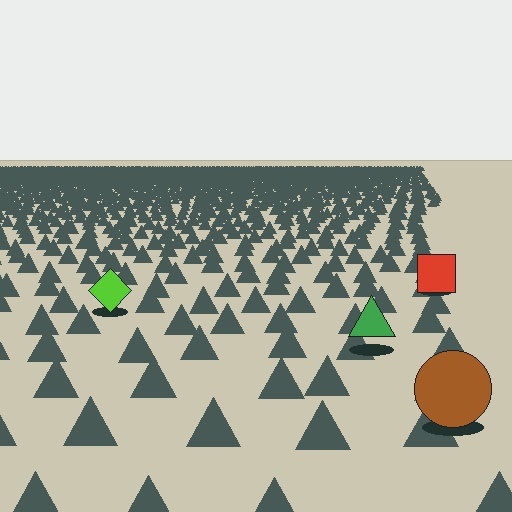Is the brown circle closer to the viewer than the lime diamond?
Yes. The brown circle is closer — you can tell from the texture gradient: the ground texture is coarser near it.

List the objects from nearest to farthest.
From nearest to farthest: the brown circle, the green triangle, the lime diamond, the red square.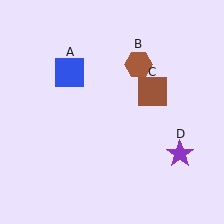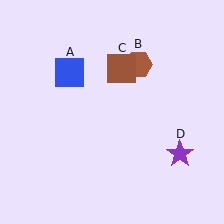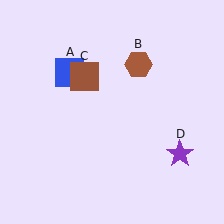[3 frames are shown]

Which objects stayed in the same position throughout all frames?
Blue square (object A) and brown hexagon (object B) and purple star (object D) remained stationary.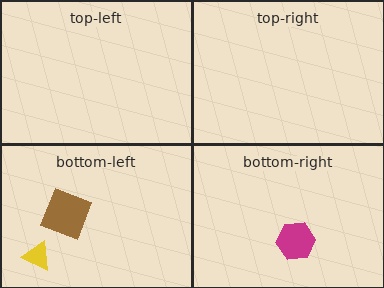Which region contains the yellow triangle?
The bottom-left region.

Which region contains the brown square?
The bottom-left region.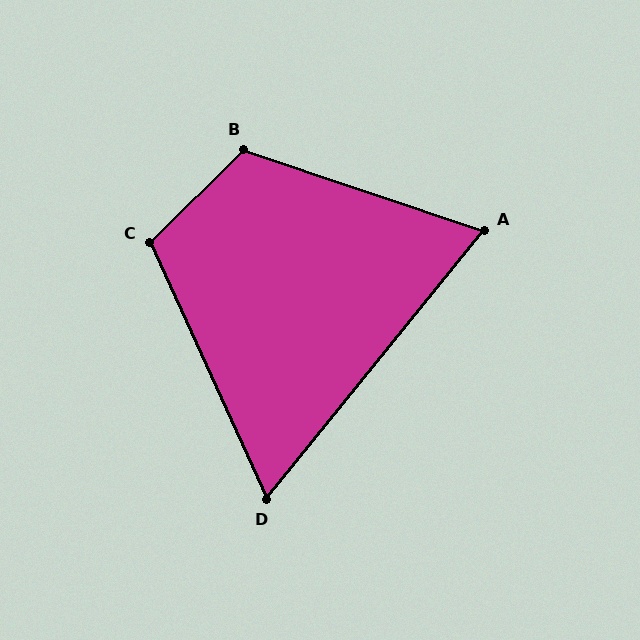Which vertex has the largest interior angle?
B, at approximately 116 degrees.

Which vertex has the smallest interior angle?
D, at approximately 64 degrees.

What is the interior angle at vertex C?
Approximately 110 degrees (obtuse).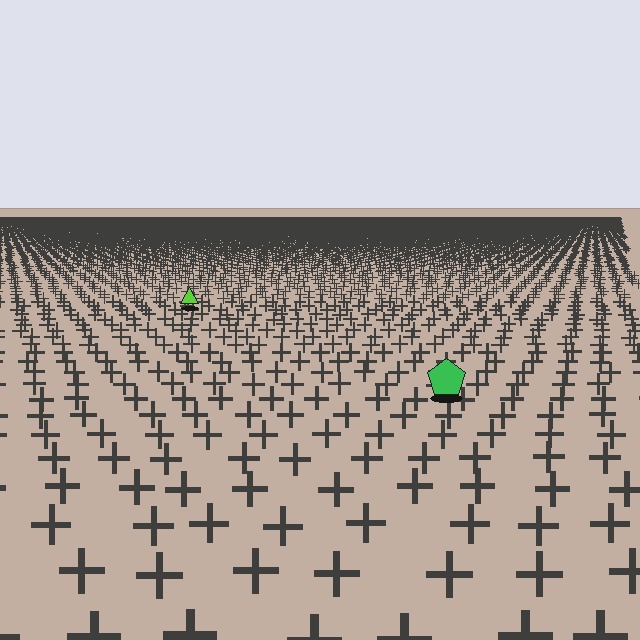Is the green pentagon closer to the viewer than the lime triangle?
Yes. The green pentagon is closer — you can tell from the texture gradient: the ground texture is coarser near it.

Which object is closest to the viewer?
The green pentagon is closest. The texture marks near it are larger and more spread out.